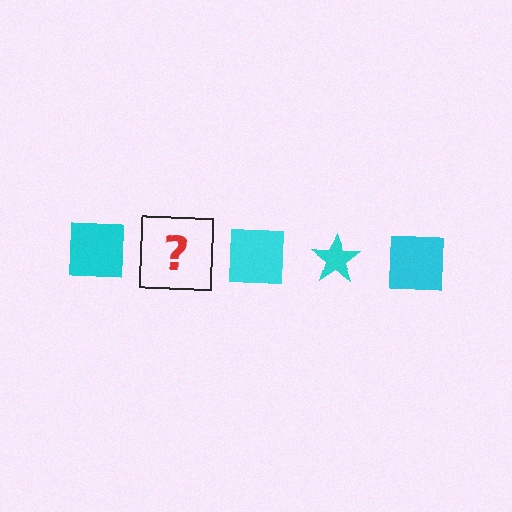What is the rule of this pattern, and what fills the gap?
The rule is that the pattern cycles through square, star shapes in cyan. The gap should be filled with a cyan star.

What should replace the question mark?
The question mark should be replaced with a cyan star.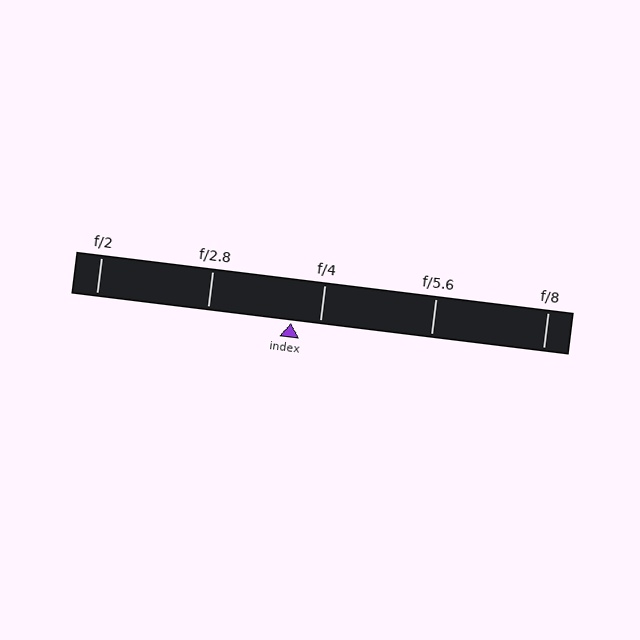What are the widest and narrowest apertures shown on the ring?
The widest aperture shown is f/2 and the narrowest is f/8.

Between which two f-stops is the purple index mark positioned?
The index mark is between f/2.8 and f/4.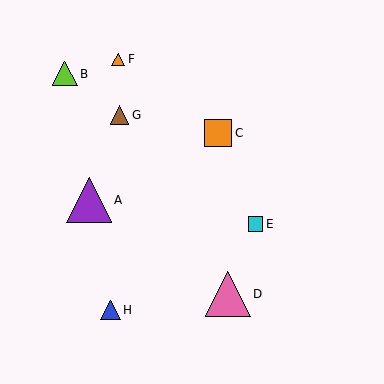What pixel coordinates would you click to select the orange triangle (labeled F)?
Click at (118, 59) to select the orange triangle F.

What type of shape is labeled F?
Shape F is an orange triangle.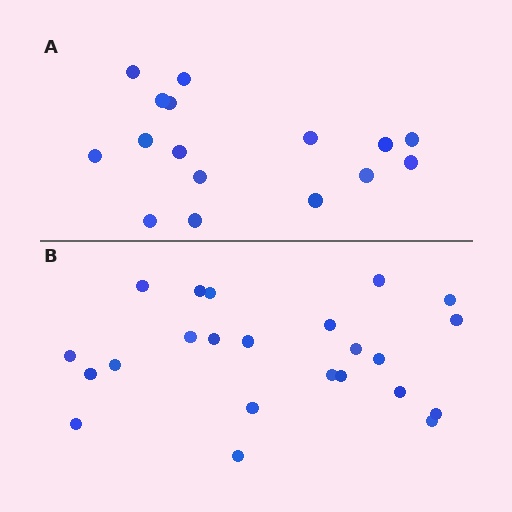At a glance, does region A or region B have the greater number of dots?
Region B (the bottom region) has more dots.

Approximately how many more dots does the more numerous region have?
Region B has roughly 8 or so more dots than region A.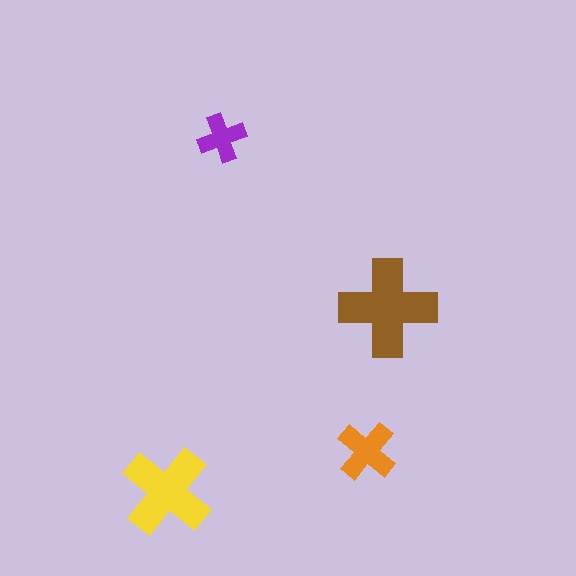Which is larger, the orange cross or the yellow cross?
The yellow one.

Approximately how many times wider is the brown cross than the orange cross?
About 1.5 times wider.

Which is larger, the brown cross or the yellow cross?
The brown one.